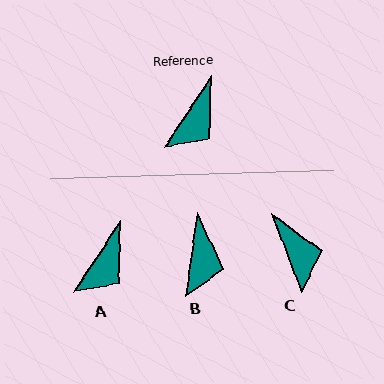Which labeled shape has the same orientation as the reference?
A.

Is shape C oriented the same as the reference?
No, it is off by about 54 degrees.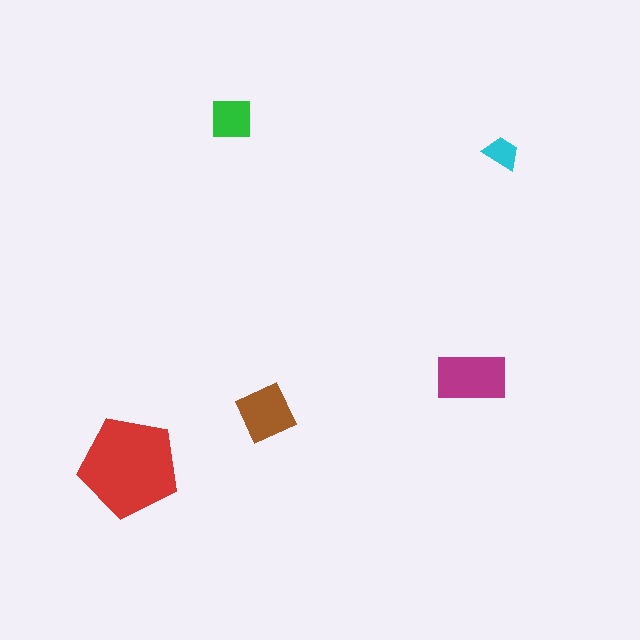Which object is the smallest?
The cyan trapezoid.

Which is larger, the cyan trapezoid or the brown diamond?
The brown diamond.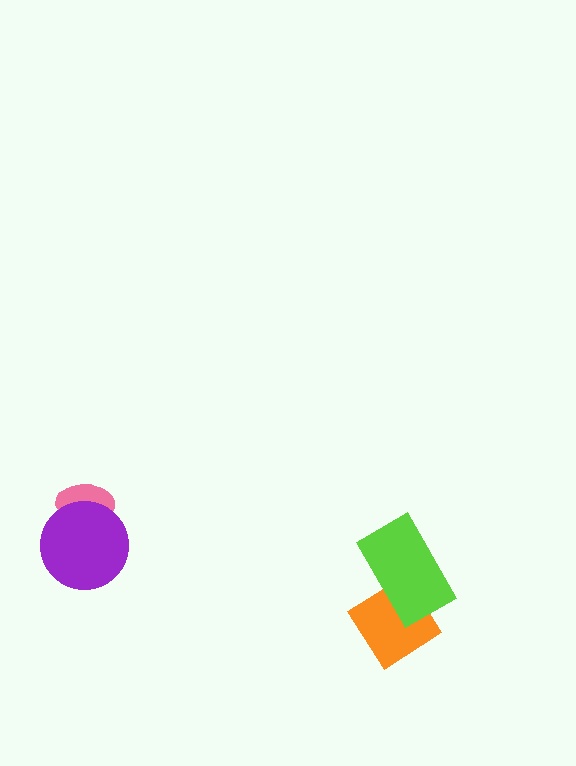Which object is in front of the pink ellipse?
The purple circle is in front of the pink ellipse.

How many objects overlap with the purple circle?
1 object overlaps with the purple circle.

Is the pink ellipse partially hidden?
Yes, it is partially covered by another shape.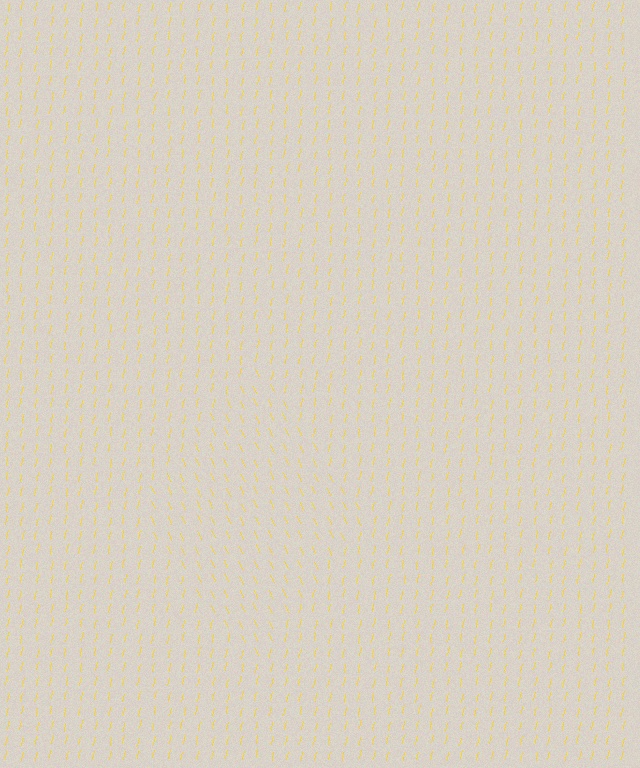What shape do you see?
I see a diamond.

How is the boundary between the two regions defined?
The boundary is defined purely by a change in line orientation (approximately 38 degrees difference). All lines are the same color and thickness.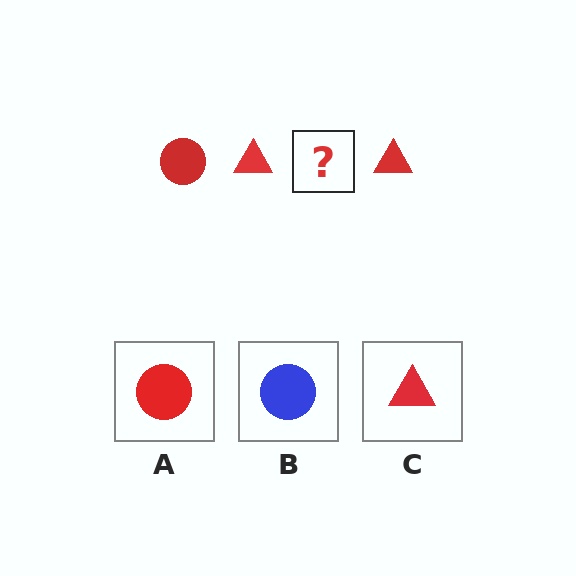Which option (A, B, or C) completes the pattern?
A.